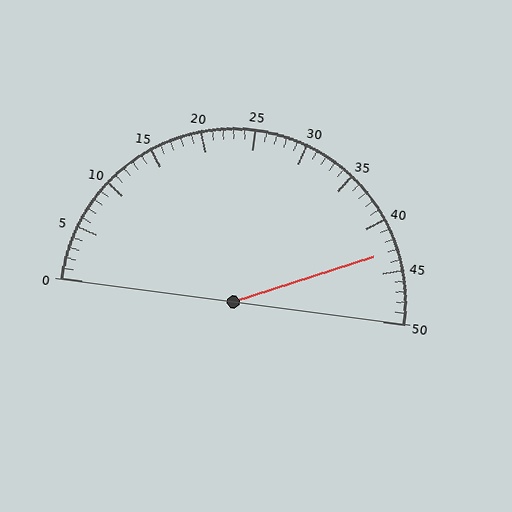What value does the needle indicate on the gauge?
The needle indicates approximately 43.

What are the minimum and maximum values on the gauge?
The gauge ranges from 0 to 50.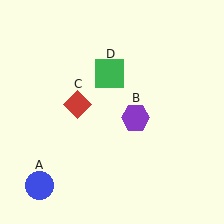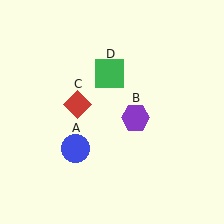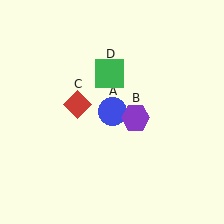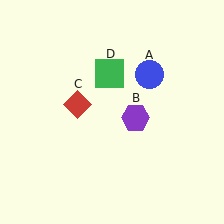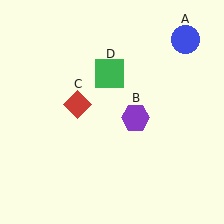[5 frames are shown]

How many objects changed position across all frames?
1 object changed position: blue circle (object A).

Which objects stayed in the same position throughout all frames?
Purple hexagon (object B) and red diamond (object C) and green square (object D) remained stationary.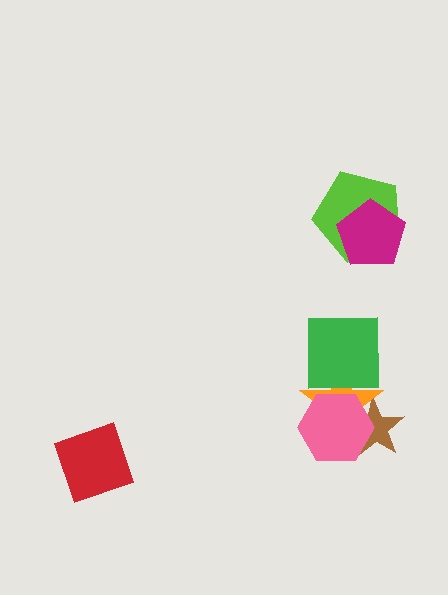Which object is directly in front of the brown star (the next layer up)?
The orange star is directly in front of the brown star.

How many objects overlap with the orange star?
3 objects overlap with the orange star.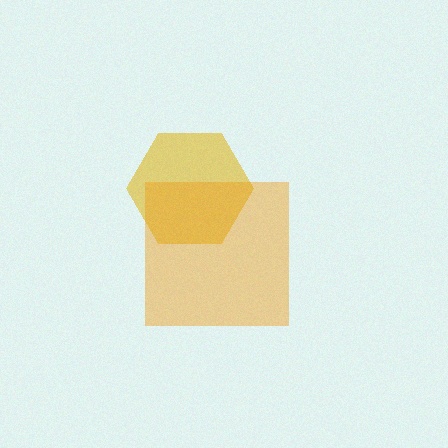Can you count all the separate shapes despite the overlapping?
Yes, there are 2 separate shapes.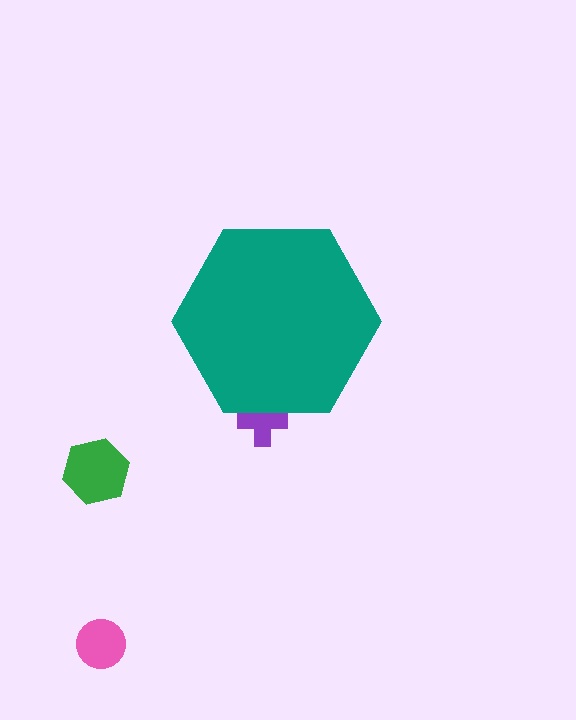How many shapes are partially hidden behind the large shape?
1 shape is partially hidden.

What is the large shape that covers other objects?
A teal hexagon.